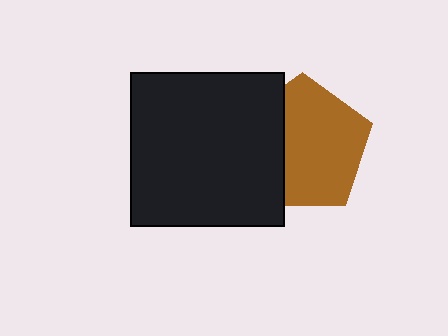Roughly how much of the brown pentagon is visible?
Most of it is visible (roughly 66%).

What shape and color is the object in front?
The object in front is a black square.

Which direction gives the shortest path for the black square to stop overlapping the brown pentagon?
Moving left gives the shortest separation.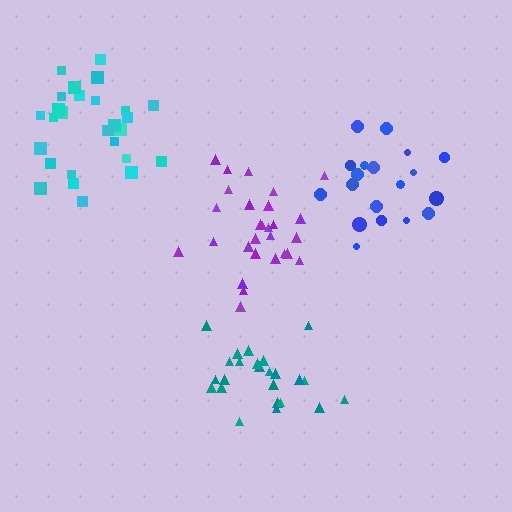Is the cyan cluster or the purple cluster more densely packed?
Purple.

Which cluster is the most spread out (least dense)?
Cyan.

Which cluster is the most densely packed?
Blue.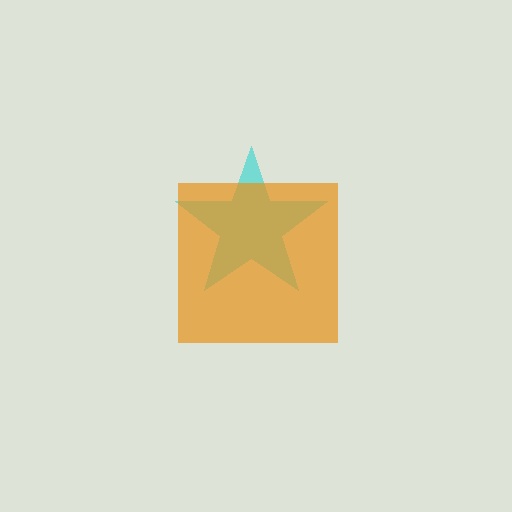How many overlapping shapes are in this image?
There are 2 overlapping shapes in the image.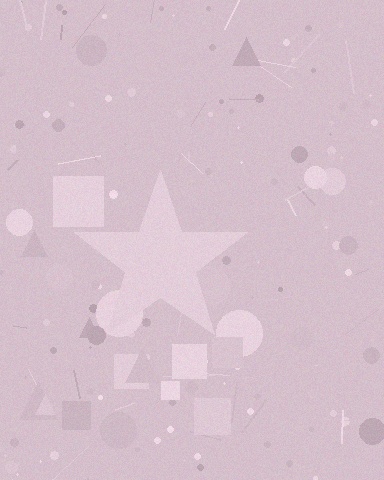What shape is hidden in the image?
A star is hidden in the image.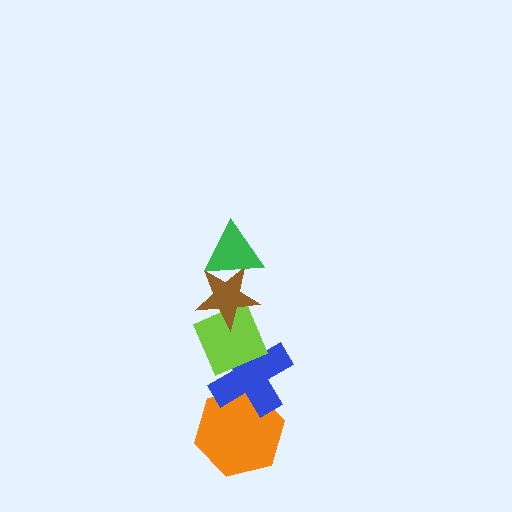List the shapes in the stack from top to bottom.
From top to bottom: the green triangle, the brown star, the lime diamond, the blue cross, the orange hexagon.